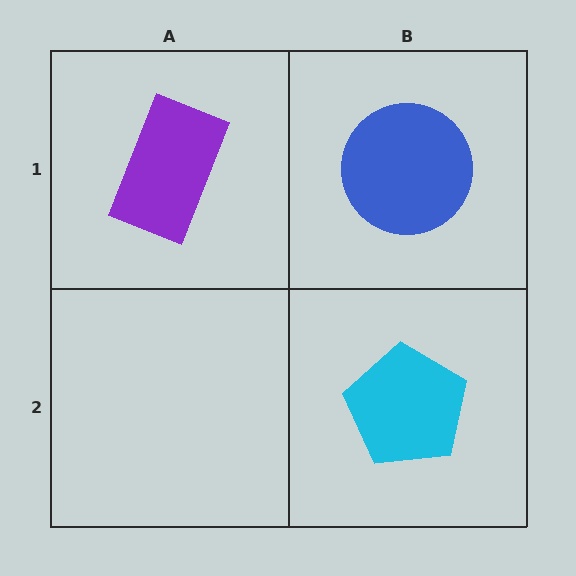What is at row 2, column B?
A cyan pentagon.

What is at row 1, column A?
A purple rectangle.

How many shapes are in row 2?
1 shape.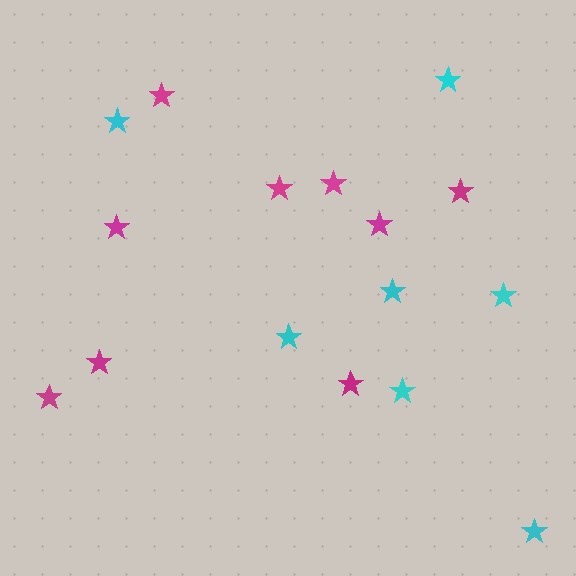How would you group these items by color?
There are 2 groups: one group of cyan stars (7) and one group of magenta stars (9).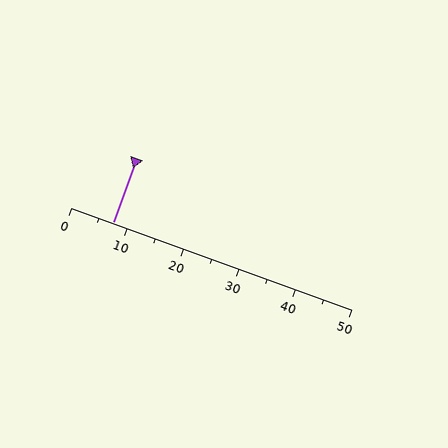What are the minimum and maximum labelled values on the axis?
The axis runs from 0 to 50.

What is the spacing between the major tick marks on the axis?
The major ticks are spaced 10 apart.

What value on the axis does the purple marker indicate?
The marker indicates approximately 7.5.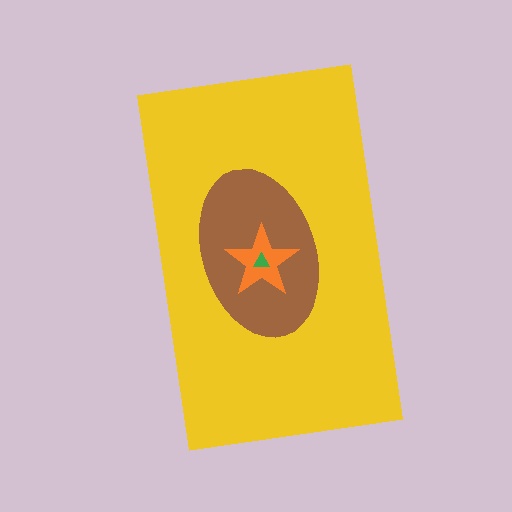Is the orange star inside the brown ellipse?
Yes.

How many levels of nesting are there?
4.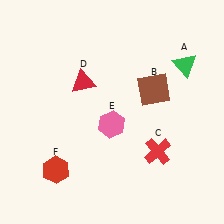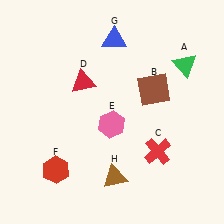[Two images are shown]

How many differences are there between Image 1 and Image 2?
There are 2 differences between the two images.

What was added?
A blue triangle (G), a brown triangle (H) were added in Image 2.